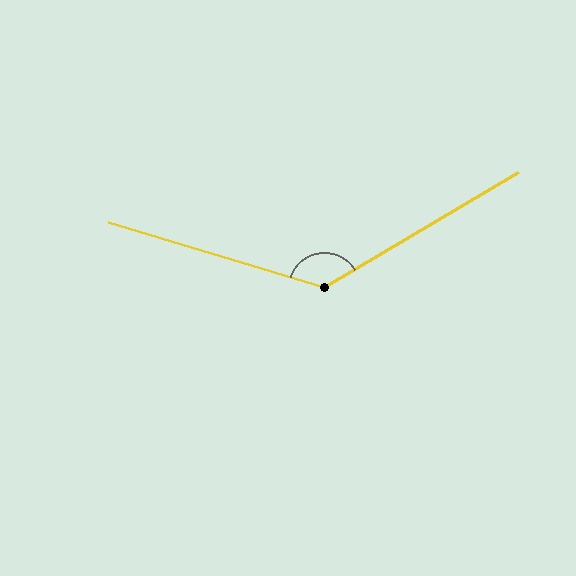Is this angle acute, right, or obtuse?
It is obtuse.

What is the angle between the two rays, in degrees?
Approximately 132 degrees.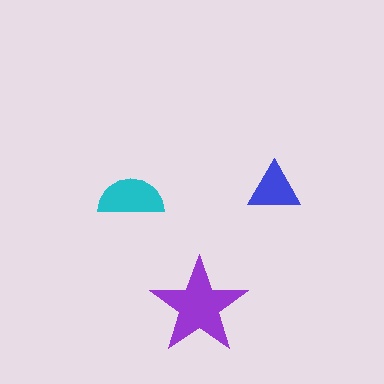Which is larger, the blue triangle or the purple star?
The purple star.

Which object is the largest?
The purple star.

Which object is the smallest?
The blue triangle.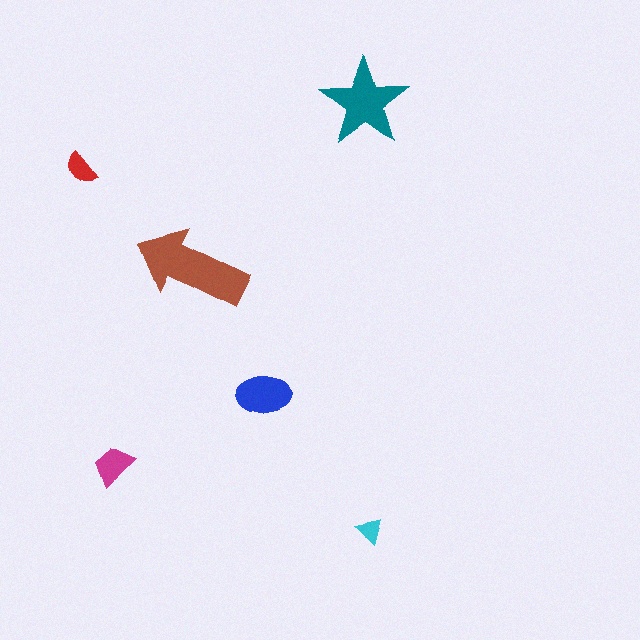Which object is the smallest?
The cyan triangle.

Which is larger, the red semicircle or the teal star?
The teal star.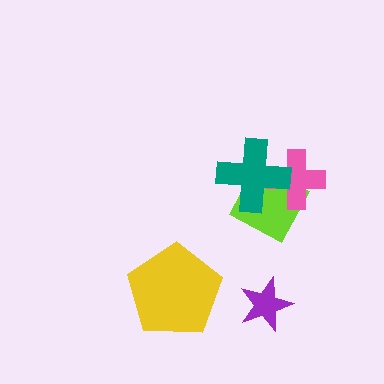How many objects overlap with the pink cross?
2 objects overlap with the pink cross.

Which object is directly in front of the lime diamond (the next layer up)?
The pink cross is directly in front of the lime diamond.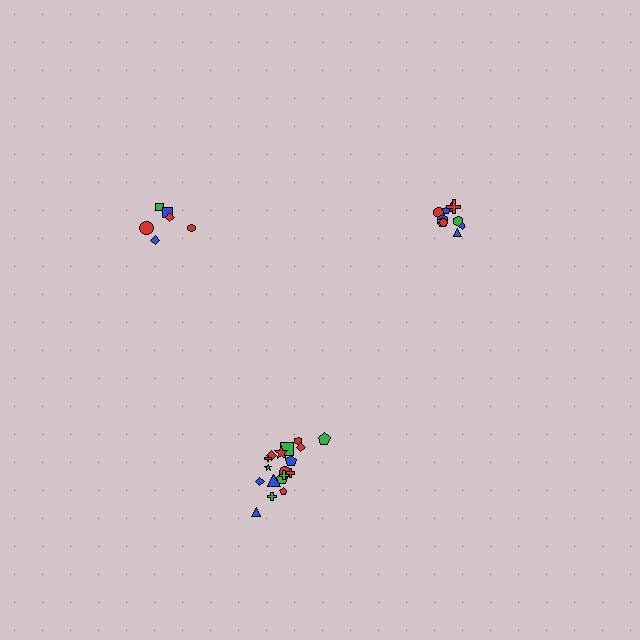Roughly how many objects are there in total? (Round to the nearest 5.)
Roughly 35 objects in total.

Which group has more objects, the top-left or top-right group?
The top-right group.